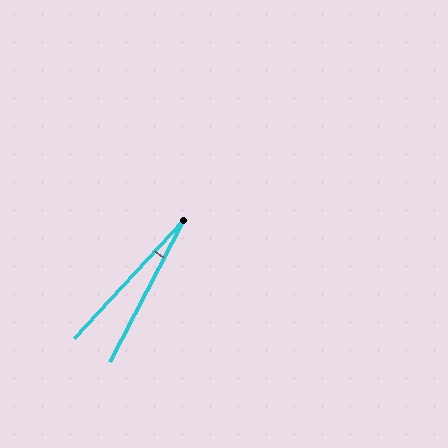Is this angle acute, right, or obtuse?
It is acute.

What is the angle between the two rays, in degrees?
Approximately 15 degrees.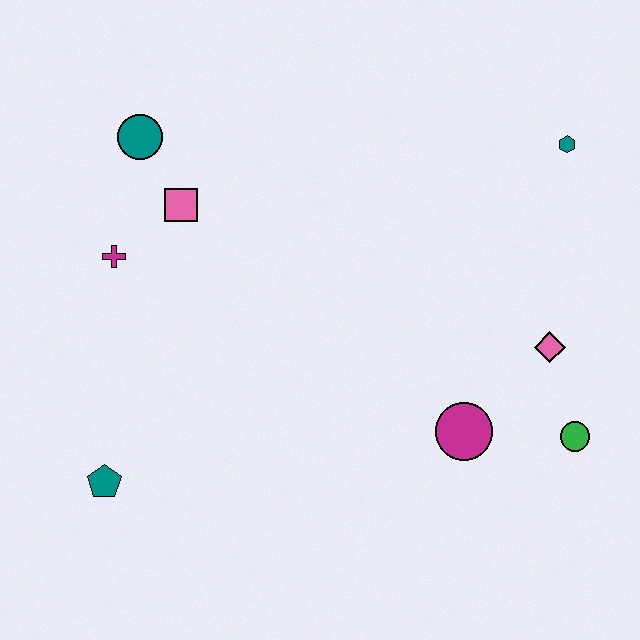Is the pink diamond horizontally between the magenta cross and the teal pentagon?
No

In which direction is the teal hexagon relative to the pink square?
The teal hexagon is to the right of the pink square.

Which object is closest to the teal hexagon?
The pink diamond is closest to the teal hexagon.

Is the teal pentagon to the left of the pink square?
Yes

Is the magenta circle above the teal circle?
No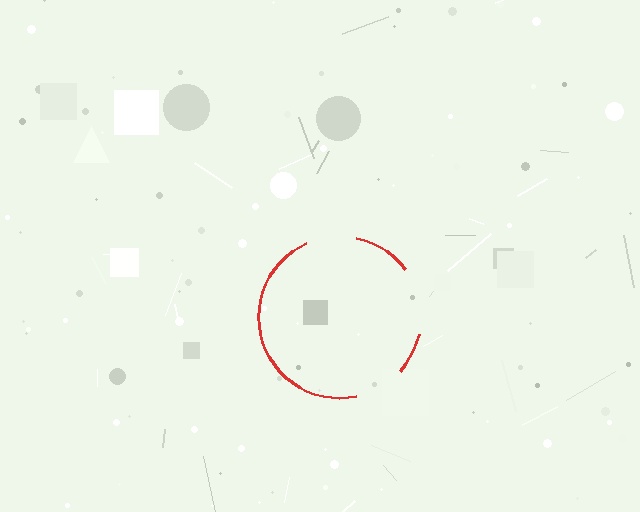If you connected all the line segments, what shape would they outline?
They would outline a circle.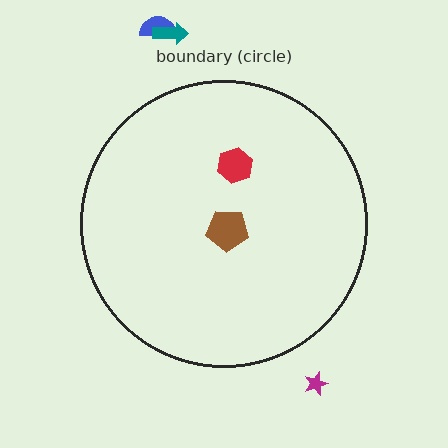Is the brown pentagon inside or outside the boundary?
Inside.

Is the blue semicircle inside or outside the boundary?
Outside.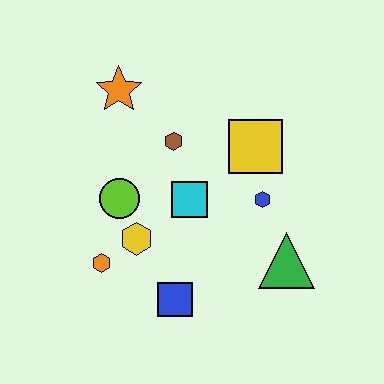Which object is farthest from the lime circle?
The green triangle is farthest from the lime circle.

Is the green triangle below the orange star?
Yes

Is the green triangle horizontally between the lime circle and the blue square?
No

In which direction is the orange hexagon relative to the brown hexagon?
The orange hexagon is below the brown hexagon.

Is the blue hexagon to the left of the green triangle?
Yes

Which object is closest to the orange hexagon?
The yellow hexagon is closest to the orange hexagon.